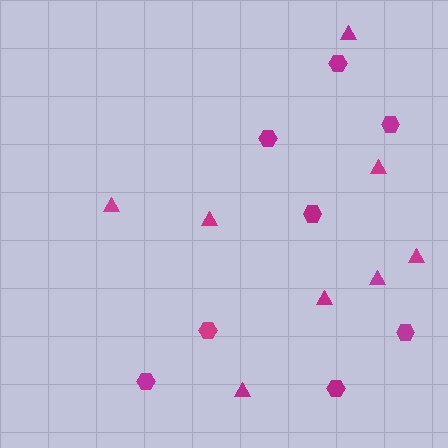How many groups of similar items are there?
There are 2 groups: one group of hexagons (8) and one group of triangles (8).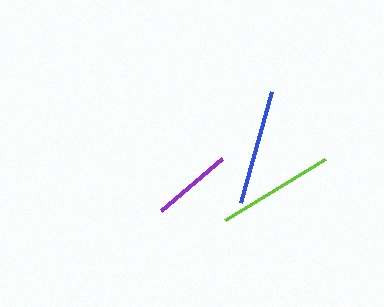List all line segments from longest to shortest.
From longest to shortest: lime, blue, purple.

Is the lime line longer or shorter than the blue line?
The lime line is longer than the blue line.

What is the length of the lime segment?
The lime segment is approximately 117 pixels long.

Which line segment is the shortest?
The purple line is the shortest at approximately 80 pixels.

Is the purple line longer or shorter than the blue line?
The blue line is longer than the purple line.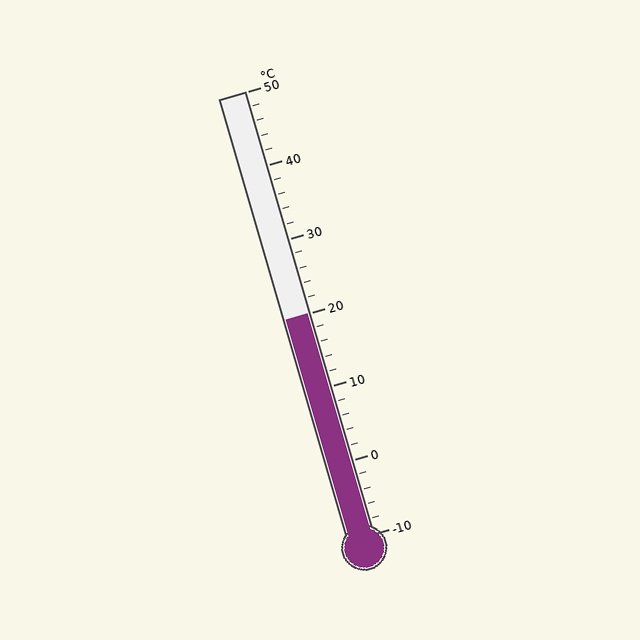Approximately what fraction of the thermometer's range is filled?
The thermometer is filled to approximately 50% of its range.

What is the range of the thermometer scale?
The thermometer scale ranges from -10°C to 50°C.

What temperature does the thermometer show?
The thermometer shows approximately 20°C.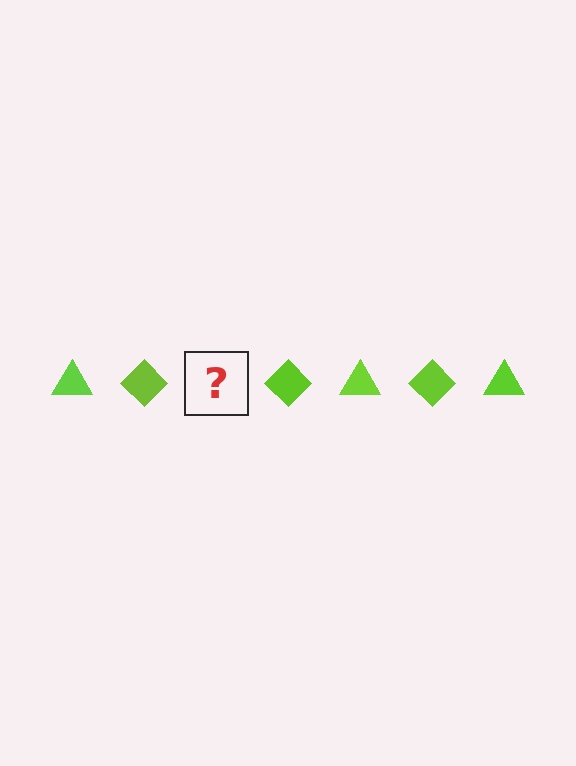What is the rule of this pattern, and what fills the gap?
The rule is that the pattern cycles through triangle, diamond shapes in lime. The gap should be filled with a lime triangle.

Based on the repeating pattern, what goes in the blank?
The blank should be a lime triangle.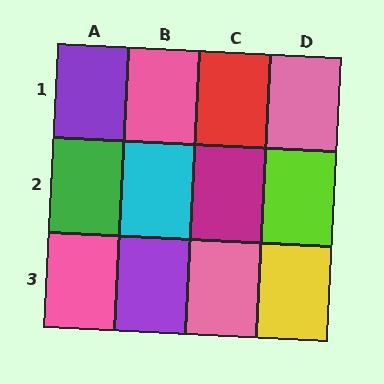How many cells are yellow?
1 cell is yellow.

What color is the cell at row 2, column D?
Lime.